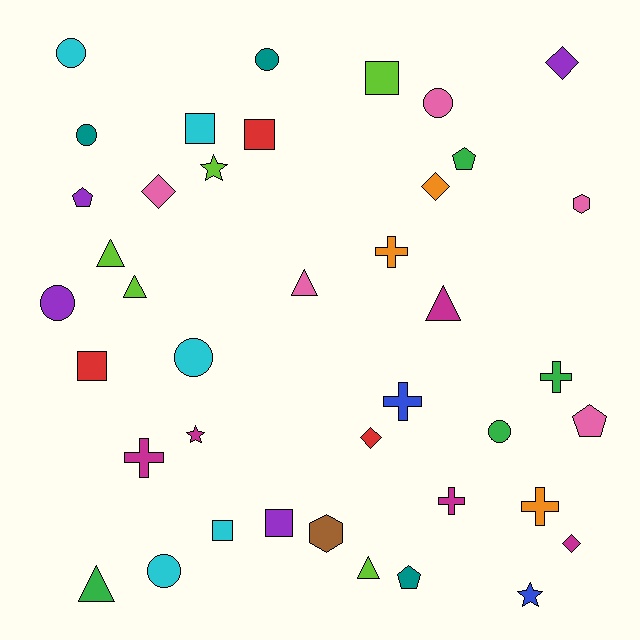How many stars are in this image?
There are 3 stars.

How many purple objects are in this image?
There are 4 purple objects.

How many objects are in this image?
There are 40 objects.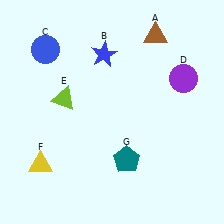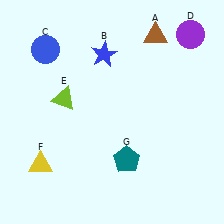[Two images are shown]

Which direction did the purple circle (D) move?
The purple circle (D) moved up.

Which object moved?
The purple circle (D) moved up.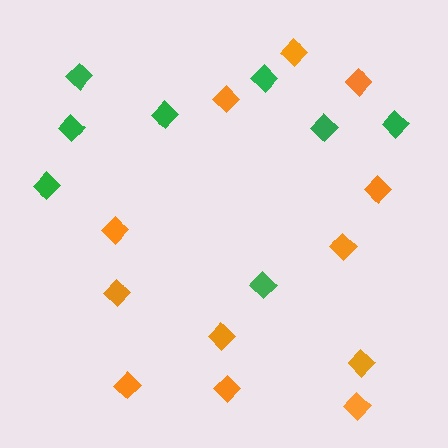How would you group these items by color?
There are 2 groups: one group of orange diamonds (12) and one group of green diamonds (8).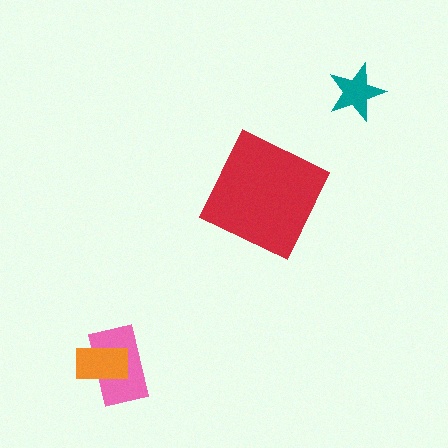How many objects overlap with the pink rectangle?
1 object overlaps with the pink rectangle.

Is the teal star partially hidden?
No, no other shape covers it.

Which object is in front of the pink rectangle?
The orange rectangle is in front of the pink rectangle.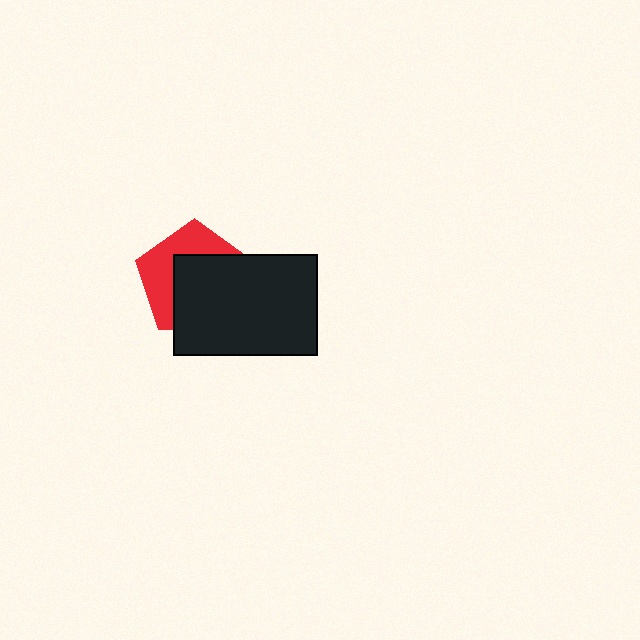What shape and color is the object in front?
The object in front is a black rectangle.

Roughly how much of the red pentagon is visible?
A small part of it is visible (roughly 42%).